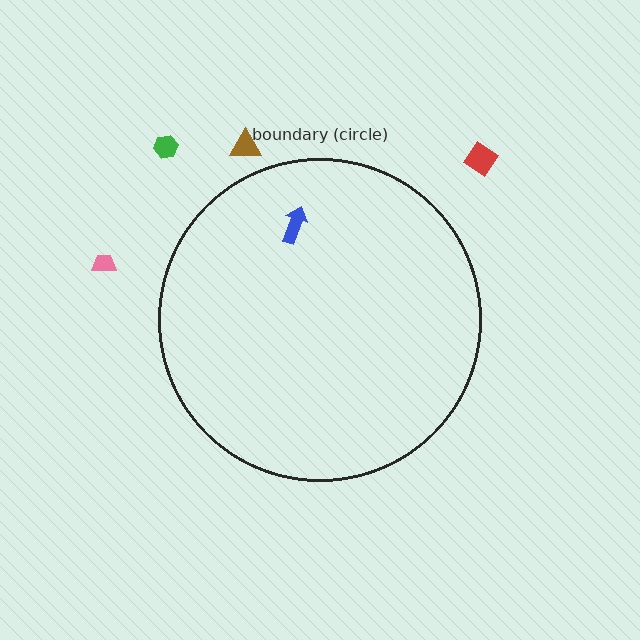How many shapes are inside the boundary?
1 inside, 4 outside.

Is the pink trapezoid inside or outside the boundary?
Outside.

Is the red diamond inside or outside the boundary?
Outside.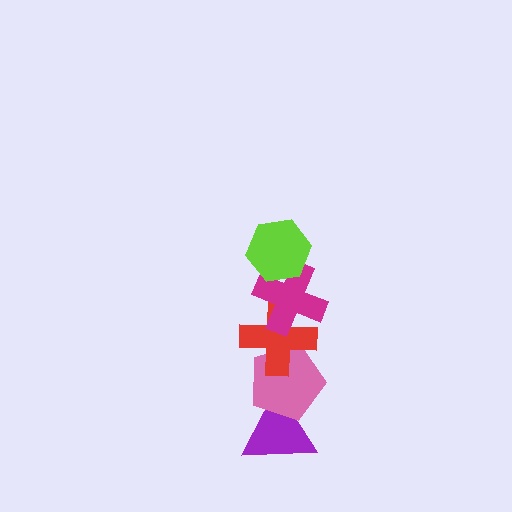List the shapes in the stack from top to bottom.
From top to bottom: the lime hexagon, the magenta cross, the red cross, the pink pentagon, the purple triangle.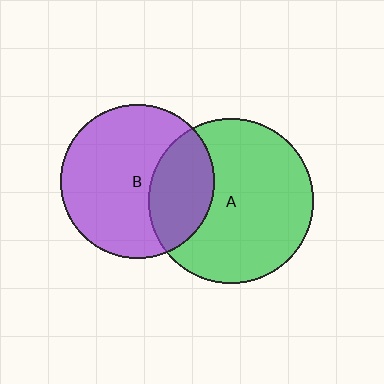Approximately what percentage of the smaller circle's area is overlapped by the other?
Approximately 30%.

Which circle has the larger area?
Circle A (green).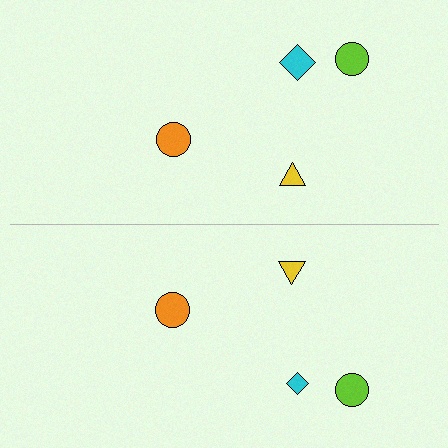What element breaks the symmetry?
The cyan diamond on the bottom side has a different size than its mirror counterpart.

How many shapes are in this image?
There are 8 shapes in this image.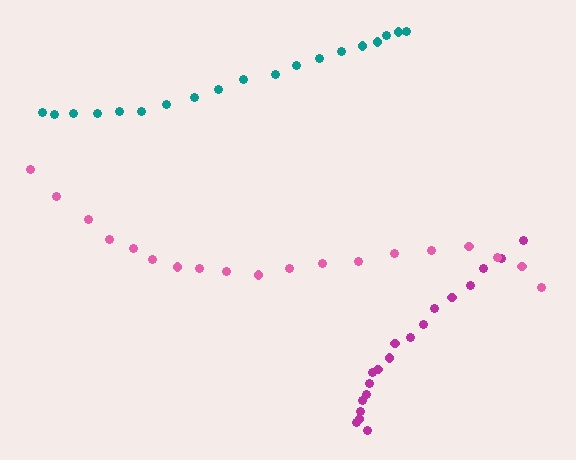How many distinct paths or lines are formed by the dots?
There are 3 distinct paths.